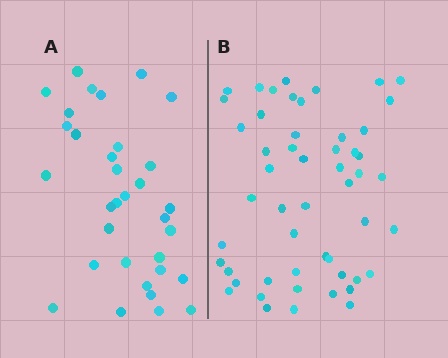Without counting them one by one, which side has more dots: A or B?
Region B (the right region) has more dots.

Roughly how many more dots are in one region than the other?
Region B has approximately 20 more dots than region A.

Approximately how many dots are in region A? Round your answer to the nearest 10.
About 30 dots. (The exact count is 33, which rounds to 30.)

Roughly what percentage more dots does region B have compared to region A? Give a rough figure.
About 60% more.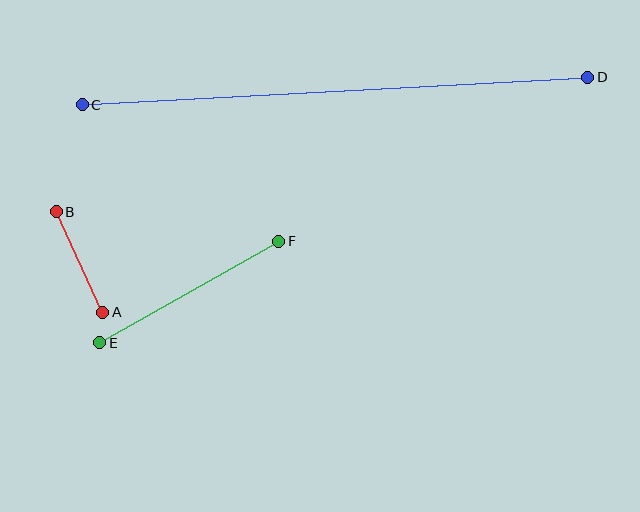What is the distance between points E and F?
The distance is approximately 206 pixels.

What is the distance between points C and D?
The distance is approximately 506 pixels.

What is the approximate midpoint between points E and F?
The midpoint is at approximately (189, 292) pixels.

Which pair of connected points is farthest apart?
Points C and D are farthest apart.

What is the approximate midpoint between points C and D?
The midpoint is at approximately (335, 91) pixels.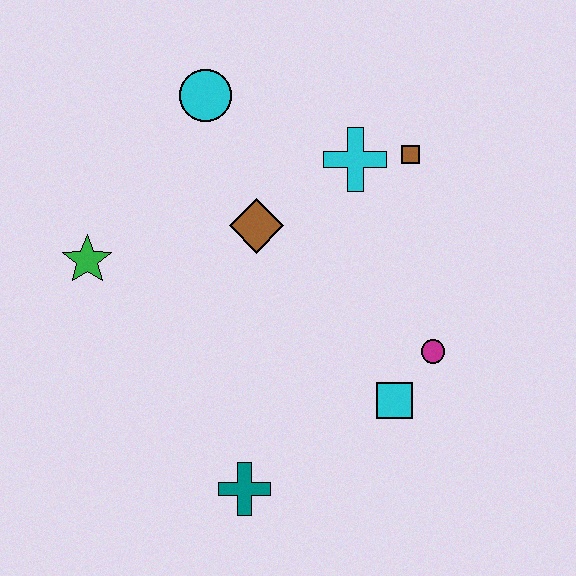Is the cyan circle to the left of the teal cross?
Yes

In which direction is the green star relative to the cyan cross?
The green star is to the left of the cyan cross.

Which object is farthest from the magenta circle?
The green star is farthest from the magenta circle.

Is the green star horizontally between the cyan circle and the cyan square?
No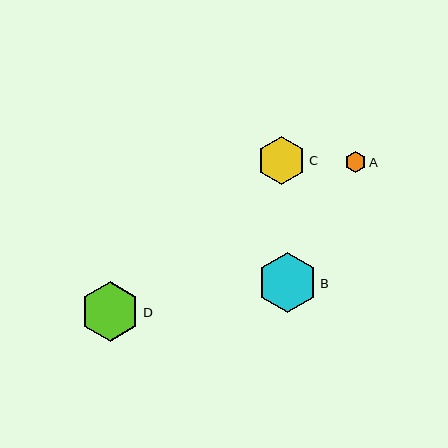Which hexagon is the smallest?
Hexagon A is the smallest with a size of approximately 21 pixels.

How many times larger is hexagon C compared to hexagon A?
Hexagon C is approximately 2.3 times the size of hexagon A.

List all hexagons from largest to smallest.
From largest to smallest: D, B, C, A.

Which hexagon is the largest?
Hexagon D is the largest with a size of approximately 60 pixels.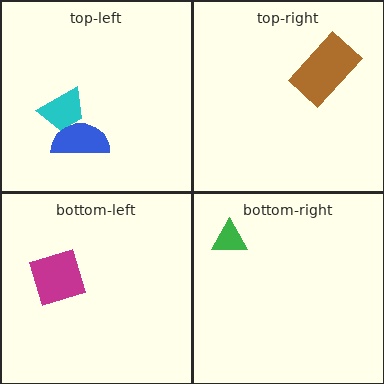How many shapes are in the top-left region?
2.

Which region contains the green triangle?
The bottom-right region.